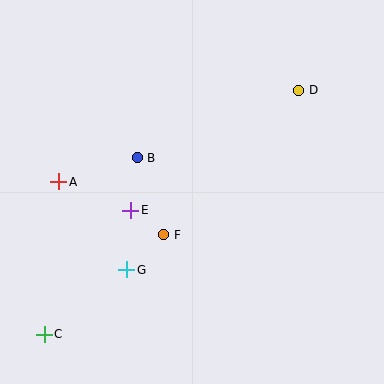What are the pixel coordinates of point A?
Point A is at (59, 182).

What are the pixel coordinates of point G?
Point G is at (127, 270).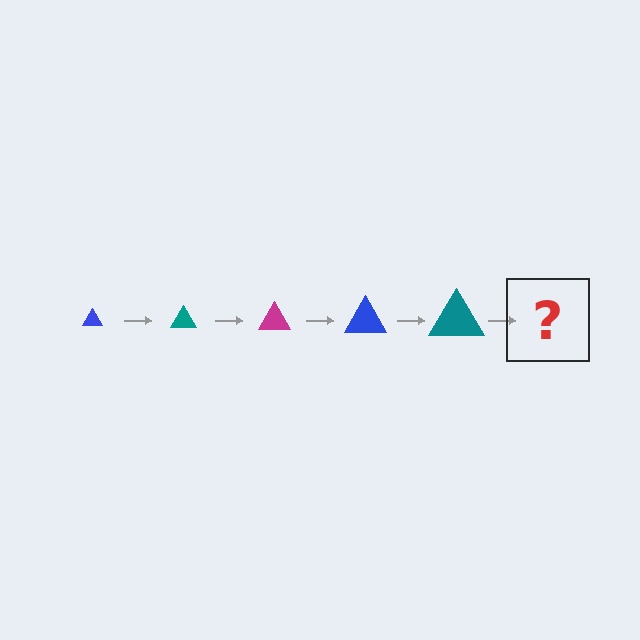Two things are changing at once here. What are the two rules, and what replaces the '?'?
The two rules are that the triangle grows larger each step and the color cycles through blue, teal, and magenta. The '?' should be a magenta triangle, larger than the previous one.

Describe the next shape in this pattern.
It should be a magenta triangle, larger than the previous one.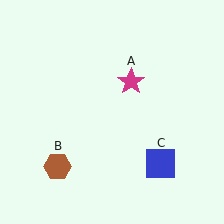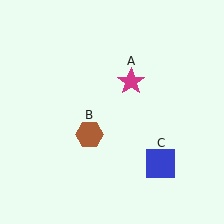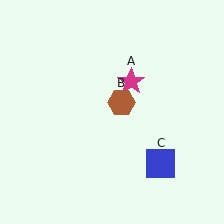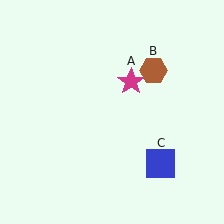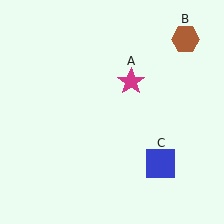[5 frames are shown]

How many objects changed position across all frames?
1 object changed position: brown hexagon (object B).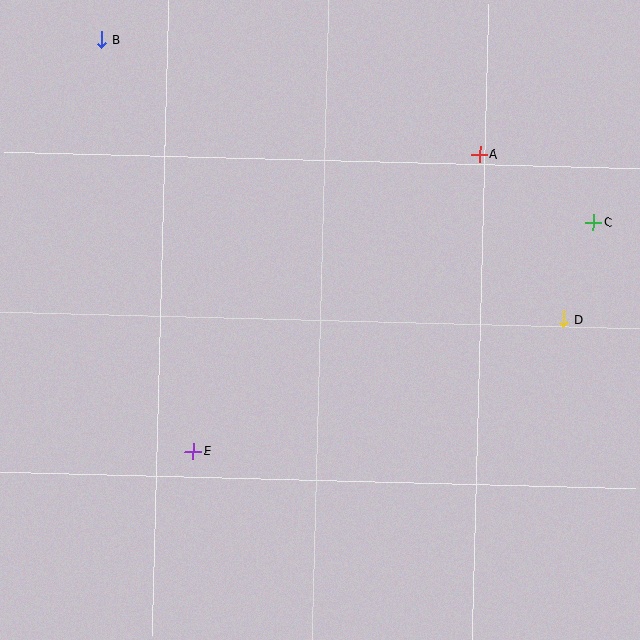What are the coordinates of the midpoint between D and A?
The midpoint between D and A is at (522, 237).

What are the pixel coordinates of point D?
Point D is at (564, 319).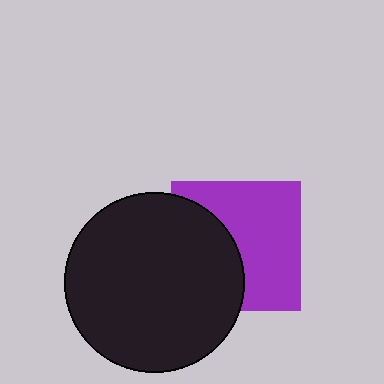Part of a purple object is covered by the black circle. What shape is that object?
It is a square.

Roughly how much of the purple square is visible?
About half of it is visible (roughly 59%).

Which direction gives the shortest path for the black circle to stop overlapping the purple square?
Moving left gives the shortest separation.